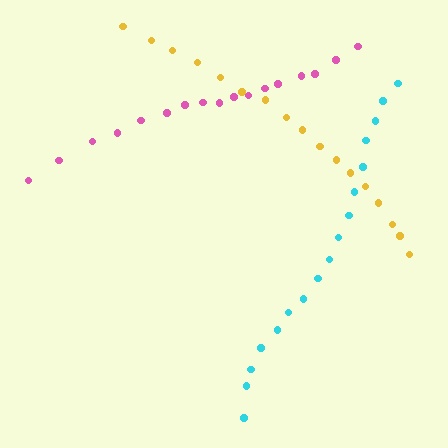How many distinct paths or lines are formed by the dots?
There are 3 distinct paths.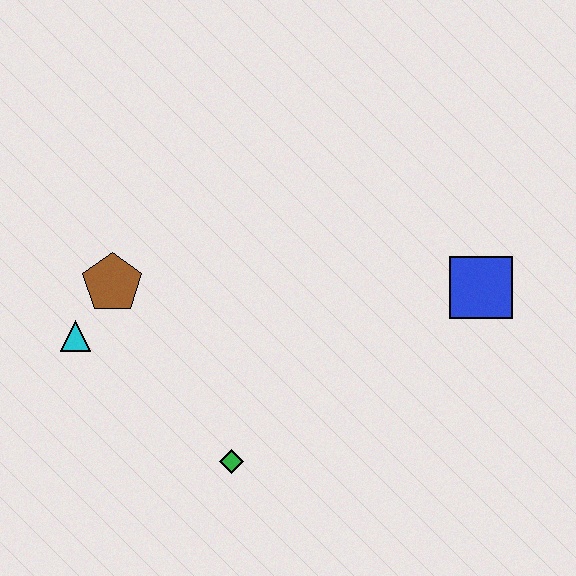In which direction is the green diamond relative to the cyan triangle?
The green diamond is to the right of the cyan triangle.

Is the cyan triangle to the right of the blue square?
No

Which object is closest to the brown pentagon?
The cyan triangle is closest to the brown pentagon.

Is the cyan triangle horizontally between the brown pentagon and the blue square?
No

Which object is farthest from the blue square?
The cyan triangle is farthest from the blue square.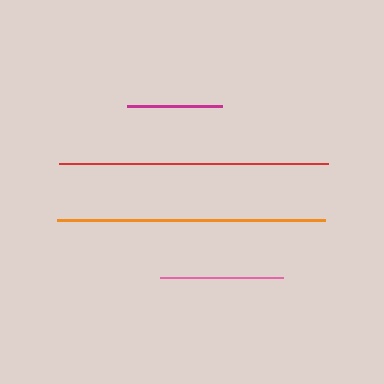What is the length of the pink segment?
The pink segment is approximately 122 pixels long.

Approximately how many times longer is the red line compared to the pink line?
The red line is approximately 2.2 times the length of the pink line.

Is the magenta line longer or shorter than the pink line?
The pink line is longer than the magenta line.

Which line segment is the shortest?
The magenta line is the shortest at approximately 95 pixels.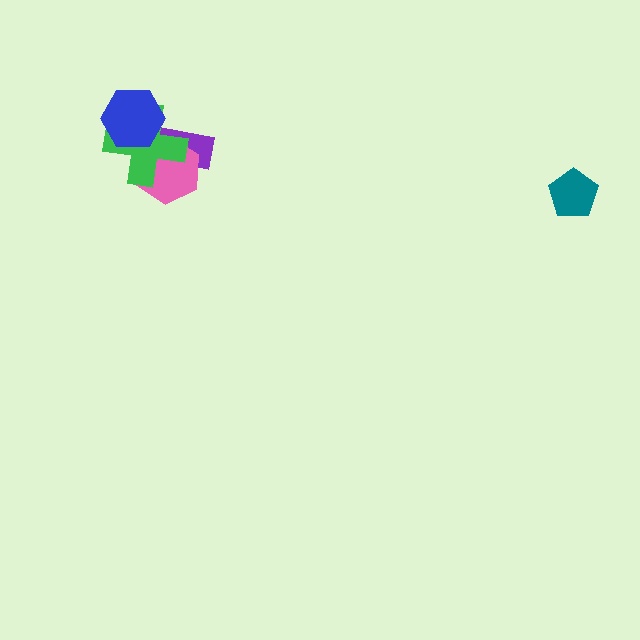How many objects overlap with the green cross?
3 objects overlap with the green cross.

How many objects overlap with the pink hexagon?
2 objects overlap with the pink hexagon.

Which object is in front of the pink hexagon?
The green cross is in front of the pink hexagon.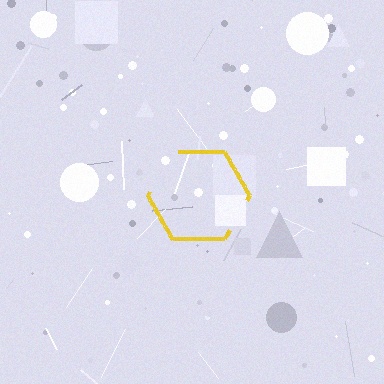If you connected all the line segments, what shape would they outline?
They would outline a hexagon.